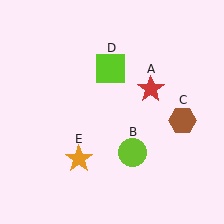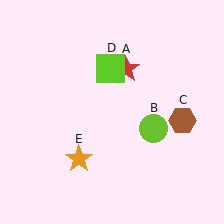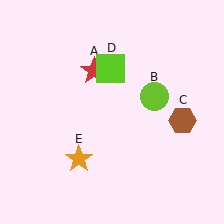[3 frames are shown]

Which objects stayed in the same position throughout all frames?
Brown hexagon (object C) and lime square (object D) and orange star (object E) remained stationary.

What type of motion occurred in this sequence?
The red star (object A), lime circle (object B) rotated counterclockwise around the center of the scene.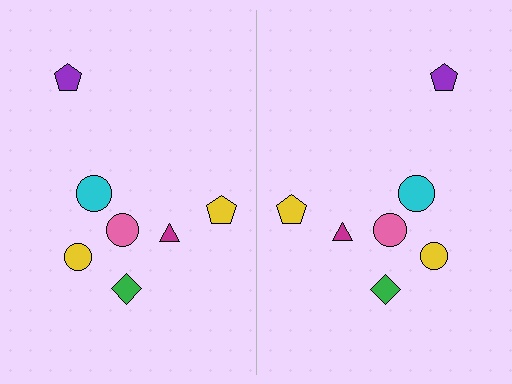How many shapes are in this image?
There are 14 shapes in this image.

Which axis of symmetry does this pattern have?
The pattern has a vertical axis of symmetry running through the center of the image.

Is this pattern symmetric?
Yes, this pattern has bilateral (reflection) symmetry.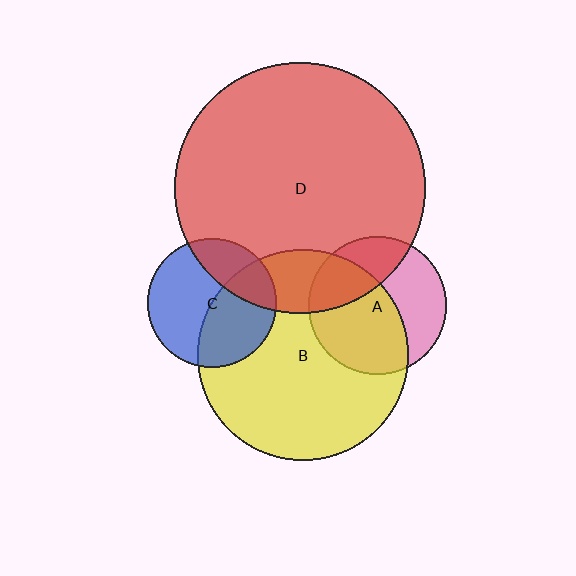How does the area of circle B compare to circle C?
Approximately 2.7 times.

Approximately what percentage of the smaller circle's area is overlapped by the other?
Approximately 20%.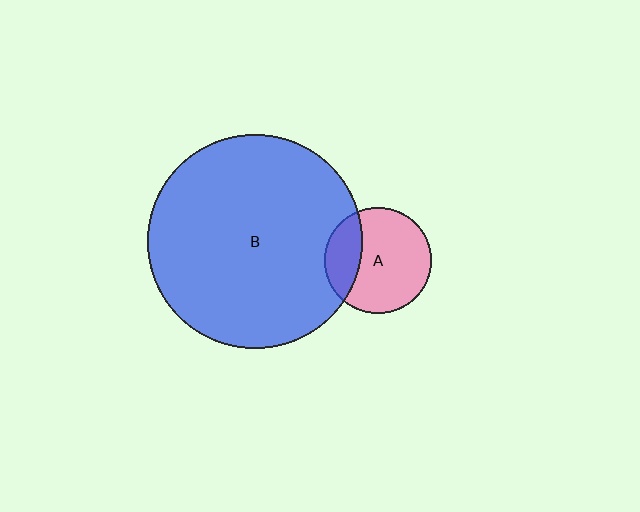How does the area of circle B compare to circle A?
Approximately 4.1 times.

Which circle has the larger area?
Circle B (blue).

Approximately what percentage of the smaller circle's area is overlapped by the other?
Approximately 25%.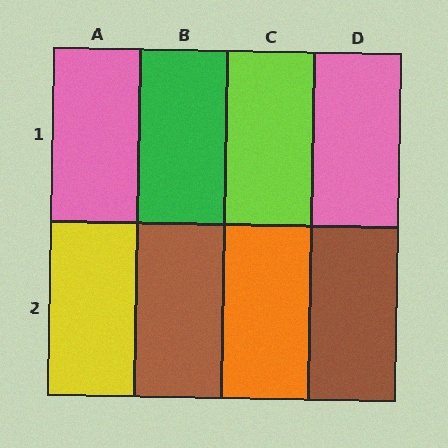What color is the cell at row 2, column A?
Yellow.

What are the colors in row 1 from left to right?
Pink, green, lime, pink.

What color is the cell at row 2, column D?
Brown.